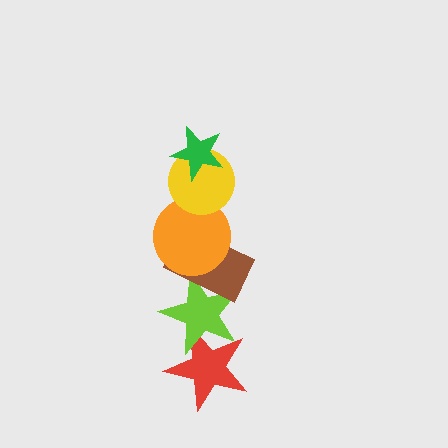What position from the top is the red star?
The red star is 6th from the top.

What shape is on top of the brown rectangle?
The orange circle is on top of the brown rectangle.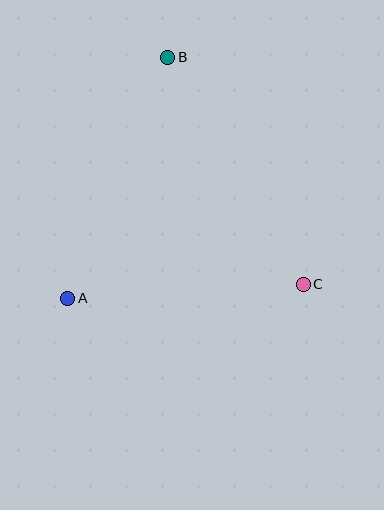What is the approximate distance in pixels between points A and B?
The distance between A and B is approximately 261 pixels.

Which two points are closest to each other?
Points A and C are closest to each other.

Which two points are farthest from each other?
Points B and C are farthest from each other.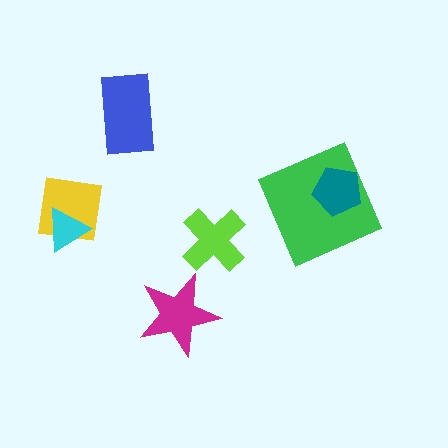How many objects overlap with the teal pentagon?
1 object overlaps with the teal pentagon.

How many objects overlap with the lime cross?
0 objects overlap with the lime cross.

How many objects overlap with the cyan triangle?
1 object overlaps with the cyan triangle.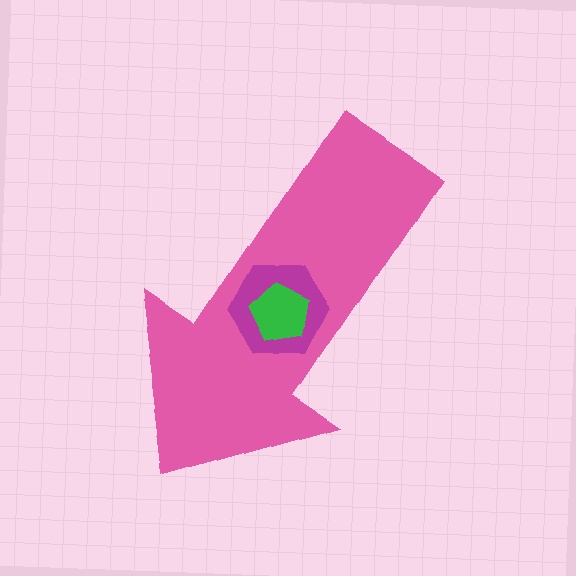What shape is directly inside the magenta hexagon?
The green pentagon.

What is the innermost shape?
The green pentagon.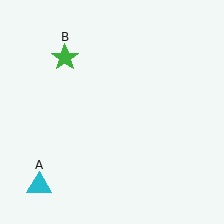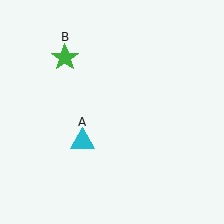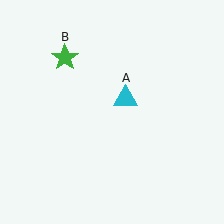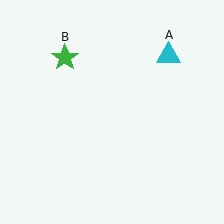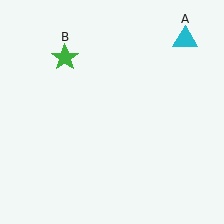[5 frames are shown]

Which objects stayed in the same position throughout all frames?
Green star (object B) remained stationary.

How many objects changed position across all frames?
1 object changed position: cyan triangle (object A).